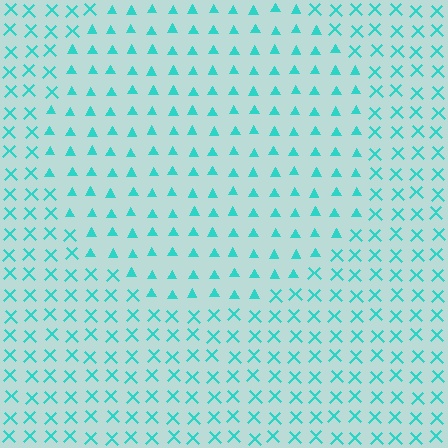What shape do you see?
I see a circle.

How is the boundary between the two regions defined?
The boundary is defined by a change in element shape: triangles inside vs. X marks outside. All elements share the same color and spacing.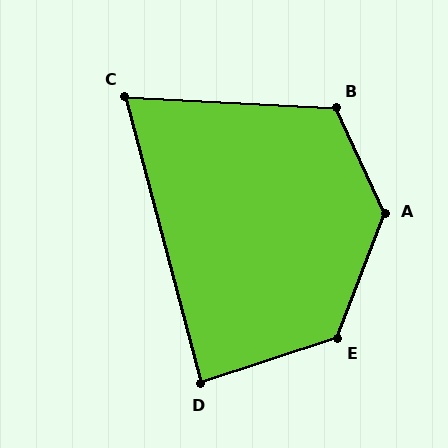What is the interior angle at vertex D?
Approximately 87 degrees (approximately right).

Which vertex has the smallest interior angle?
C, at approximately 72 degrees.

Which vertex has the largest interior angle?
A, at approximately 134 degrees.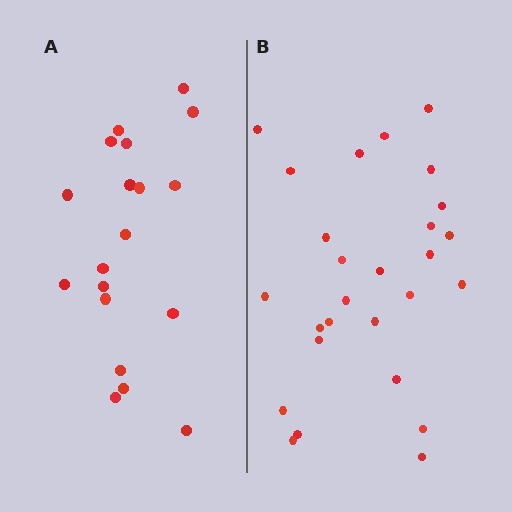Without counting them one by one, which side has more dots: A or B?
Region B (the right region) has more dots.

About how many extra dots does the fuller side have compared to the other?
Region B has roughly 8 or so more dots than region A.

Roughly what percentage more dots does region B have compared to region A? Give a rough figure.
About 40% more.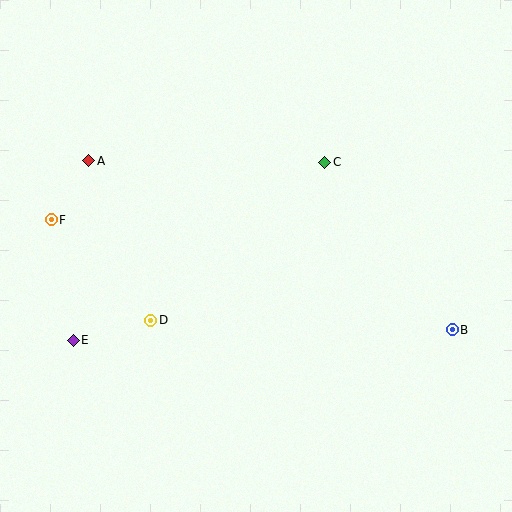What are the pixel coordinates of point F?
Point F is at (51, 220).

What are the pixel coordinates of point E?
Point E is at (73, 340).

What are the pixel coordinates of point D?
Point D is at (151, 320).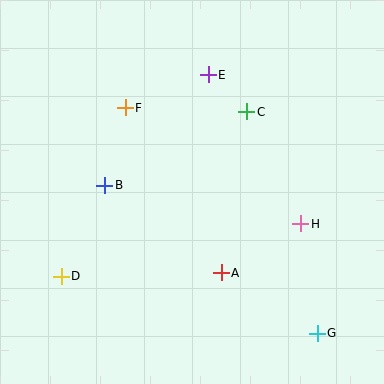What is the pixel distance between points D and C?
The distance between D and C is 248 pixels.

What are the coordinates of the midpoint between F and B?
The midpoint between F and B is at (115, 146).